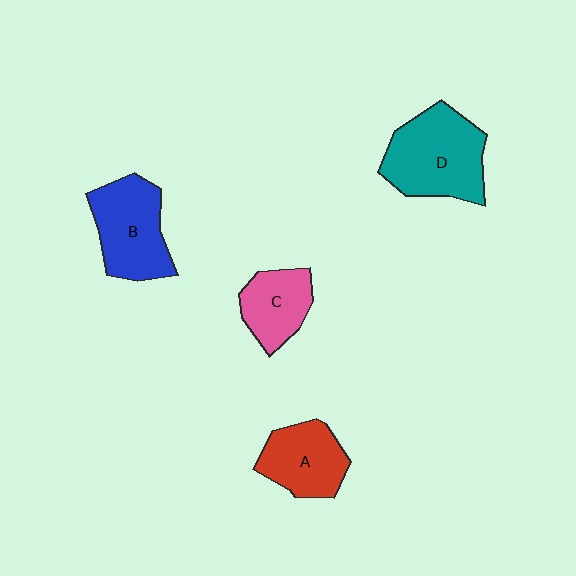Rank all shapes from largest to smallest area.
From largest to smallest: D (teal), B (blue), A (red), C (pink).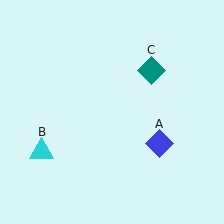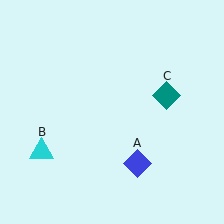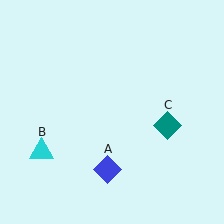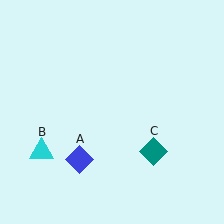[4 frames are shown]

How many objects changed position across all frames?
2 objects changed position: blue diamond (object A), teal diamond (object C).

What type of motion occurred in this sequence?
The blue diamond (object A), teal diamond (object C) rotated clockwise around the center of the scene.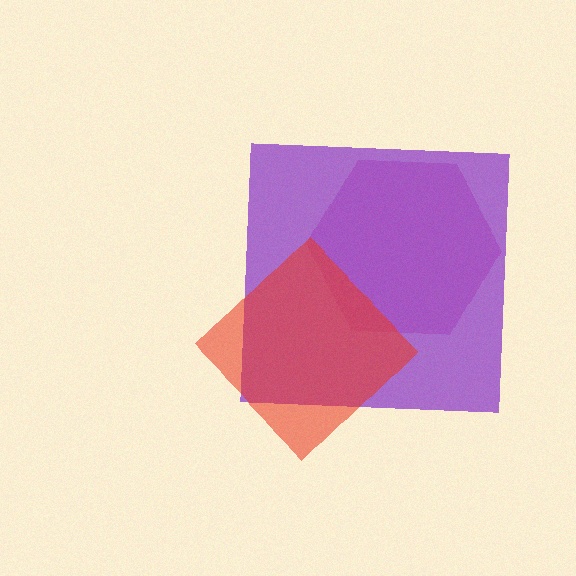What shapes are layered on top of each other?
The layered shapes are: a magenta hexagon, a purple square, a red diamond.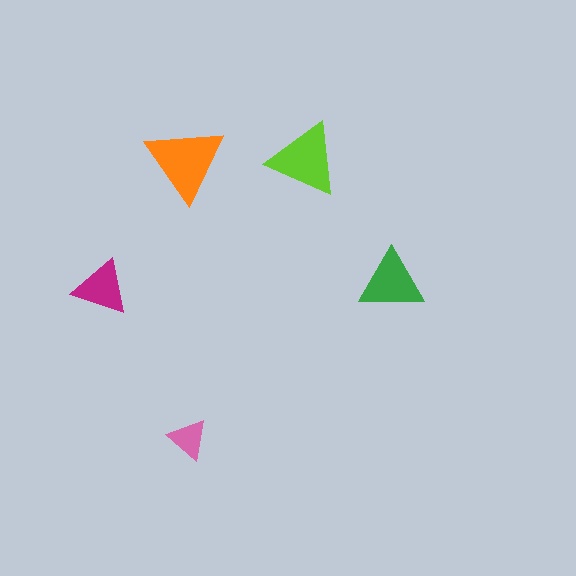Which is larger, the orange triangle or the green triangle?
The orange one.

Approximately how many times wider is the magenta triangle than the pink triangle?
About 1.5 times wider.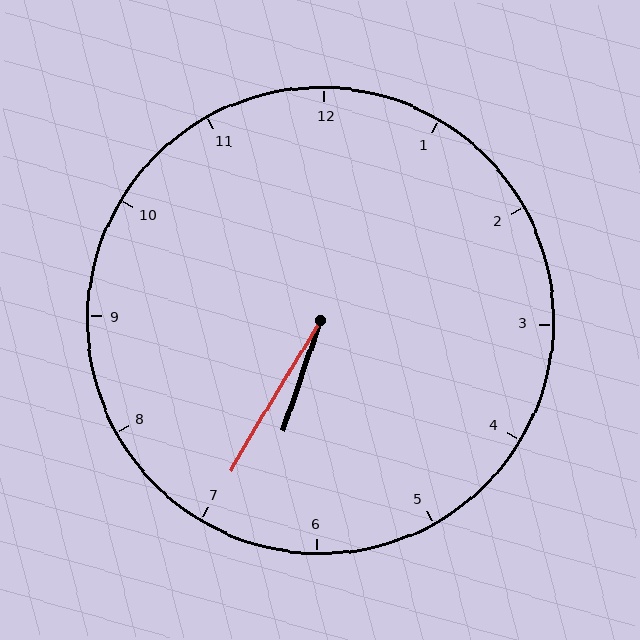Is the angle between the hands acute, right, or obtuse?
It is acute.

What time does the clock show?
6:35.